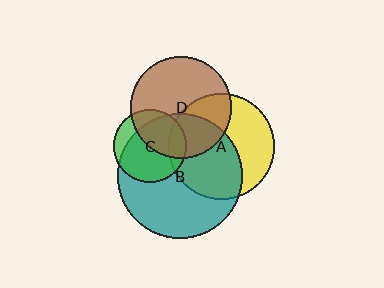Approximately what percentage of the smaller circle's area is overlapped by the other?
Approximately 75%.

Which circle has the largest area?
Circle B (teal).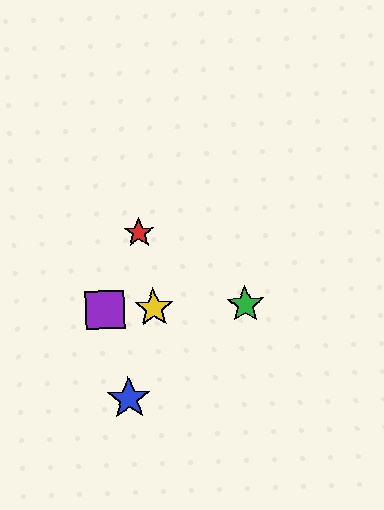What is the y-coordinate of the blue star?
The blue star is at y≈398.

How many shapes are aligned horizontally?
3 shapes (the green star, the yellow star, the purple square) are aligned horizontally.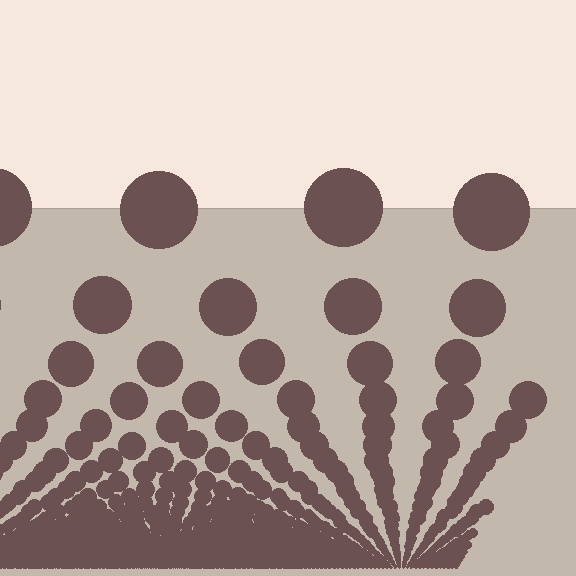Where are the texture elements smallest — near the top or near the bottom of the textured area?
Near the bottom.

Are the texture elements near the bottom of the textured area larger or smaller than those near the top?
Smaller. The gradient is inverted — elements near the bottom are smaller and denser.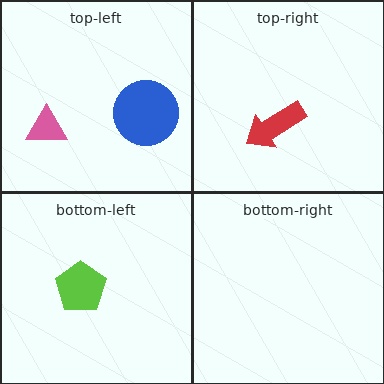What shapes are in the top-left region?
The blue circle, the pink triangle.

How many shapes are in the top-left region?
2.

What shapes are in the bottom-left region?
The lime pentagon.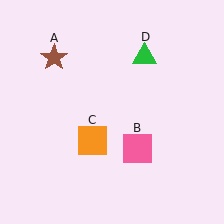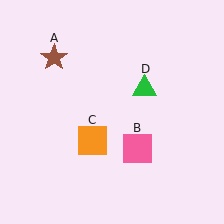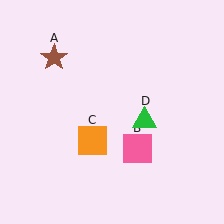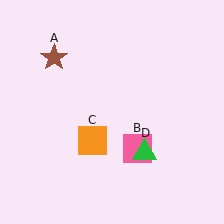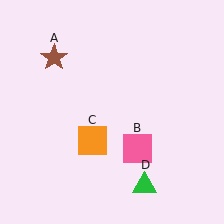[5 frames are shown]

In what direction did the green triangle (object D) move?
The green triangle (object D) moved down.